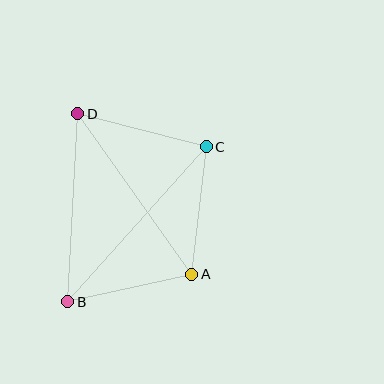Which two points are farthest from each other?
Points B and C are farthest from each other.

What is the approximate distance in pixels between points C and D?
The distance between C and D is approximately 133 pixels.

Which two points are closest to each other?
Points A and B are closest to each other.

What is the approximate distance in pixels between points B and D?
The distance between B and D is approximately 189 pixels.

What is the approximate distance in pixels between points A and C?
The distance between A and C is approximately 129 pixels.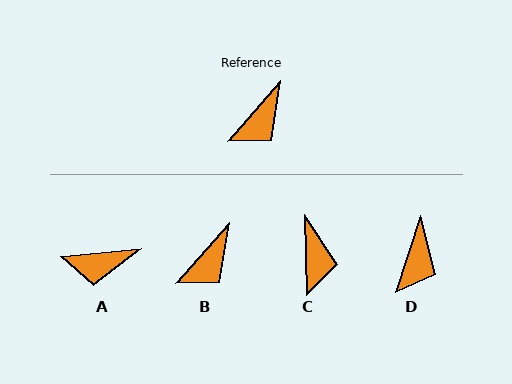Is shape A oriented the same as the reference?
No, it is off by about 43 degrees.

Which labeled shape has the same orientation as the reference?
B.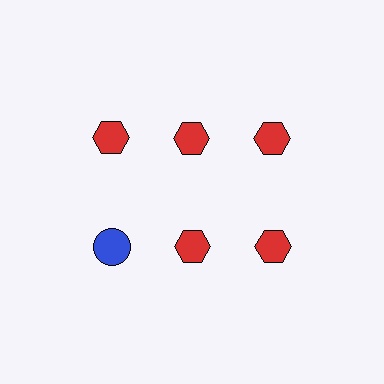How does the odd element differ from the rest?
It differs in both color (blue instead of red) and shape (circle instead of hexagon).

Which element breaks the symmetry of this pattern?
The blue circle in the second row, leftmost column breaks the symmetry. All other shapes are red hexagons.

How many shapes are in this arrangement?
There are 6 shapes arranged in a grid pattern.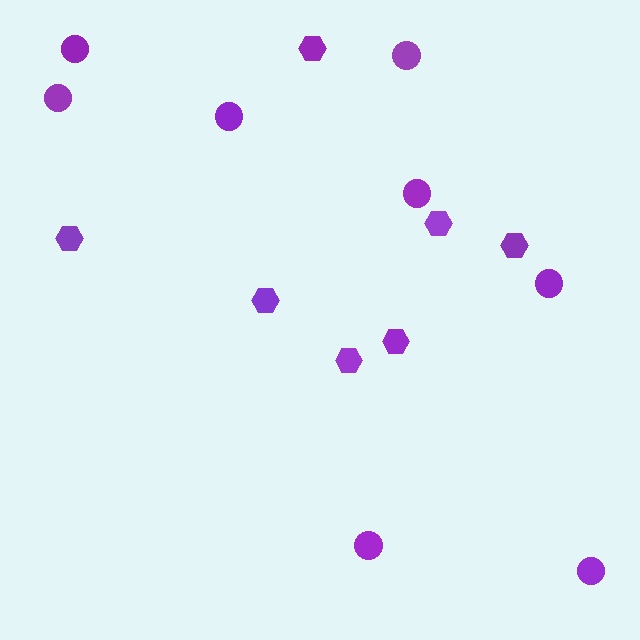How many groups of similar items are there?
There are 2 groups: one group of hexagons (7) and one group of circles (8).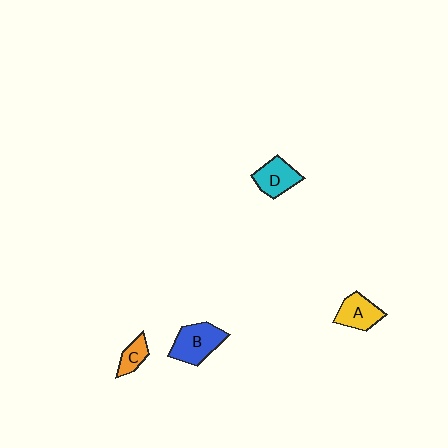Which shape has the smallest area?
Shape C (orange).